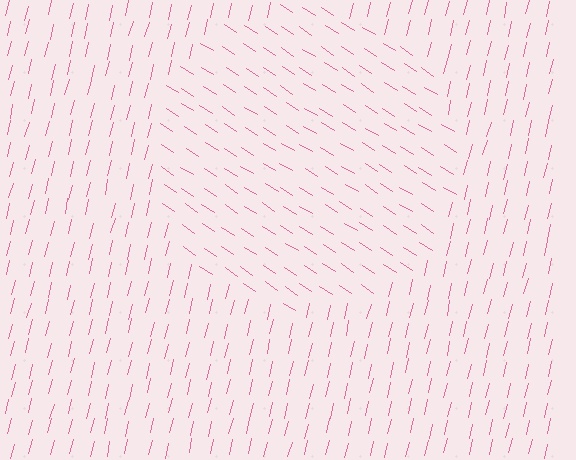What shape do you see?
I see a circle.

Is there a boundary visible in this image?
Yes, there is a texture boundary formed by a change in line orientation.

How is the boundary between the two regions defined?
The boundary is defined purely by a change in line orientation (approximately 71 degrees difference). All lines are the same color and thickness.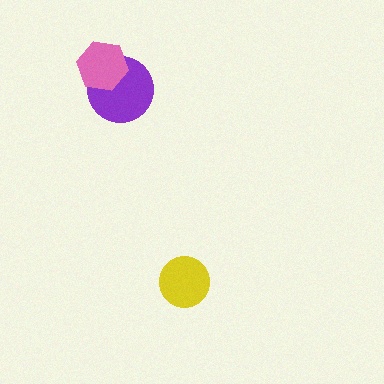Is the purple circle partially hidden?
Yes, it is partially covered by another shape.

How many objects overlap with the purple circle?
1 object overlaps with the purple circle.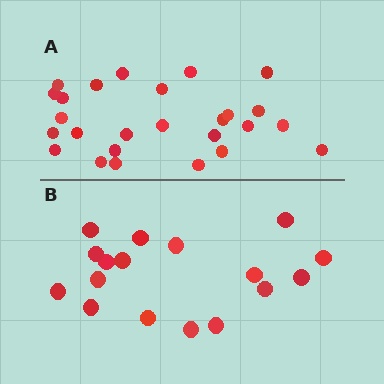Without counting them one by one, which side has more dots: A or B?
Region A (the top region) has more dots.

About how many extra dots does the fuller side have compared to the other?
Region A has roughly 8 or so more dots than region B.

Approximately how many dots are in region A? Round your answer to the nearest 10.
About 30 dots. (The exact count is 26, which rounds to 30.)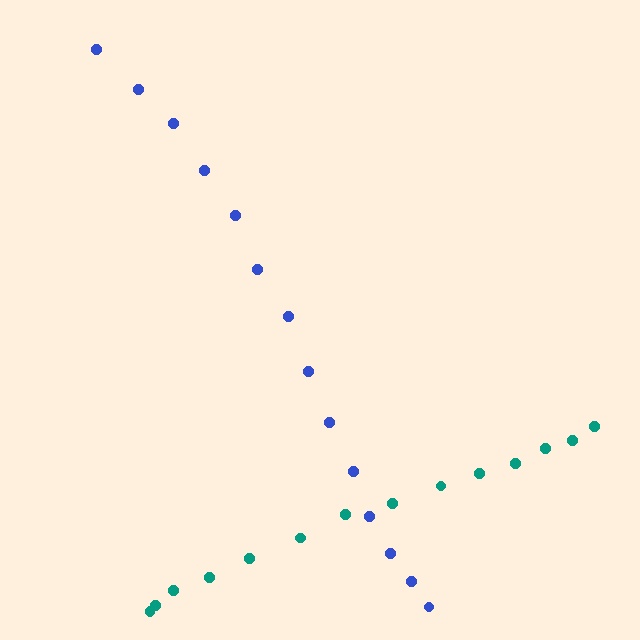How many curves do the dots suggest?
There are 2 distinct paths.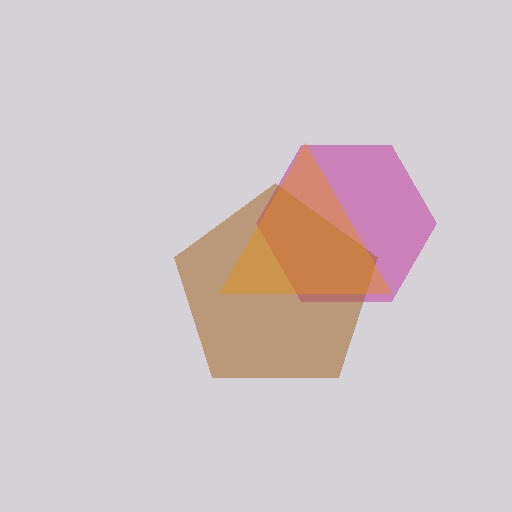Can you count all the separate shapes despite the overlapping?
Yes, there are 3 separate shapes.